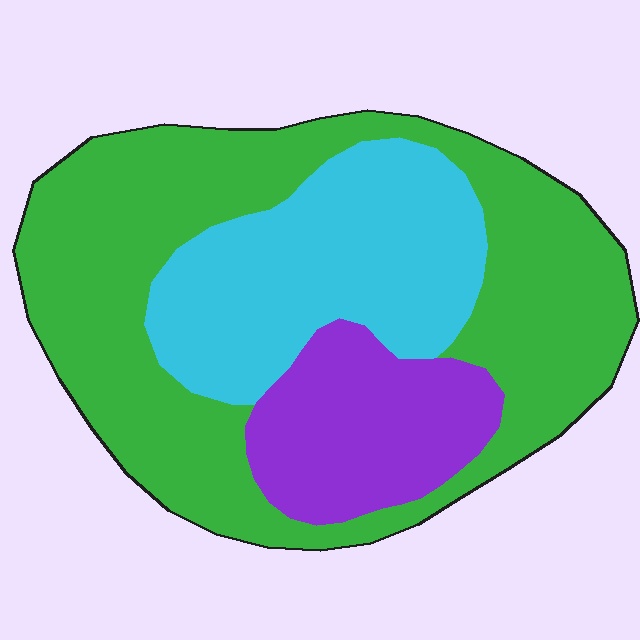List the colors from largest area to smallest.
From largest to smallest: green, cyan, purple.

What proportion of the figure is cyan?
Cyan covers around 30% of the figure.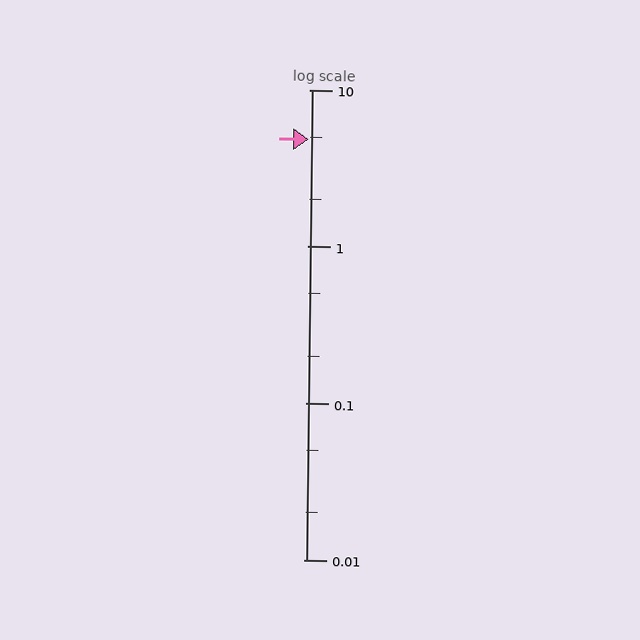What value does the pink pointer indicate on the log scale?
The pointer indicates approximately 4.8.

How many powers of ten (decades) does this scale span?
The scale spans 3 decades, from 0.01 to 10.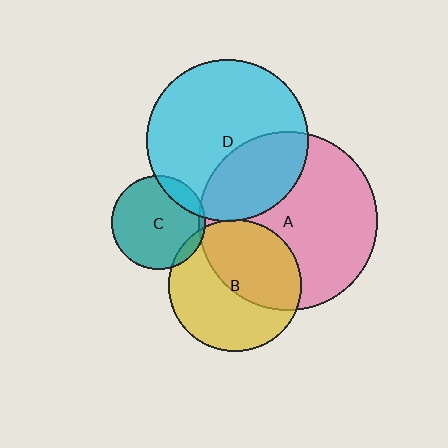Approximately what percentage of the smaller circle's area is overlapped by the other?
Approximately 5%.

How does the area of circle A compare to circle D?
Approximately 1.2 times.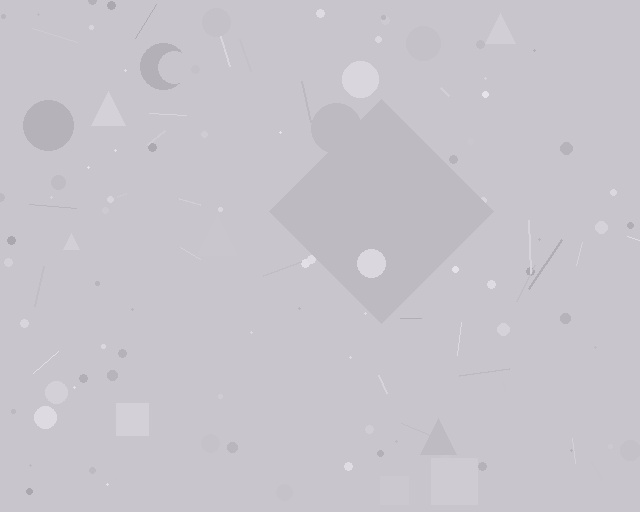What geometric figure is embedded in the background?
A diamond is embedded in the background.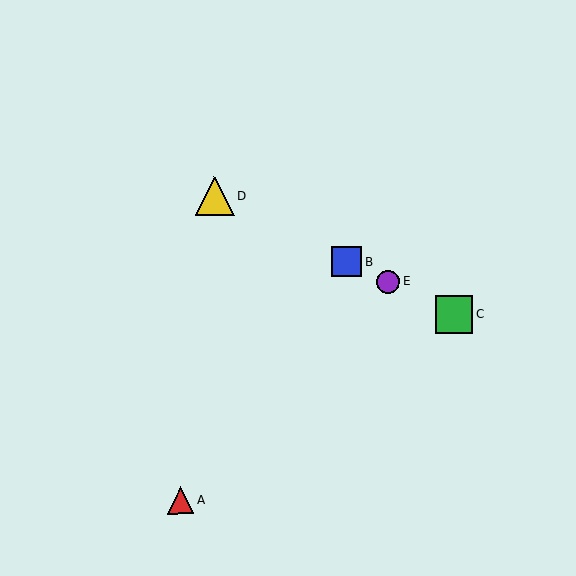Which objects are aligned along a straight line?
Objects B, C, D, E are aligned along a straight line.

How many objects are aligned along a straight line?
4 objects (B, C, D, E) are aligned along a straight line.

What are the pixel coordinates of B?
Object B is at (347, 261).